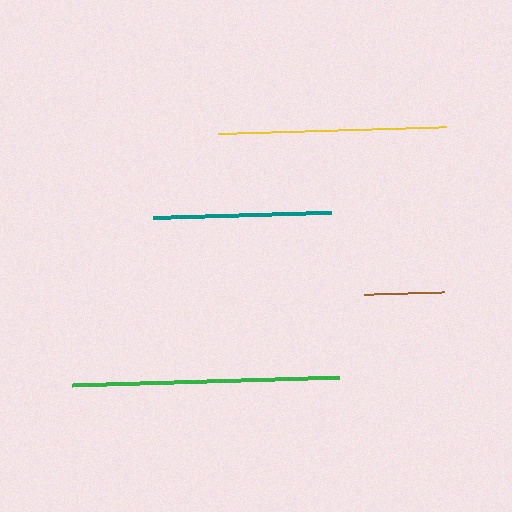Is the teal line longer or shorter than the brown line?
The teal line is longer than the brown line.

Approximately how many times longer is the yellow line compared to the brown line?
The yellow line is approximately 2.8 times the length of the brown line.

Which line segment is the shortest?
The brown line is the shortest at approximately 80 pixels.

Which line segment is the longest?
The green line is the longest at approximately 267 pixels.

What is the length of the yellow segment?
The yellow segment is approximately 228 pixels long.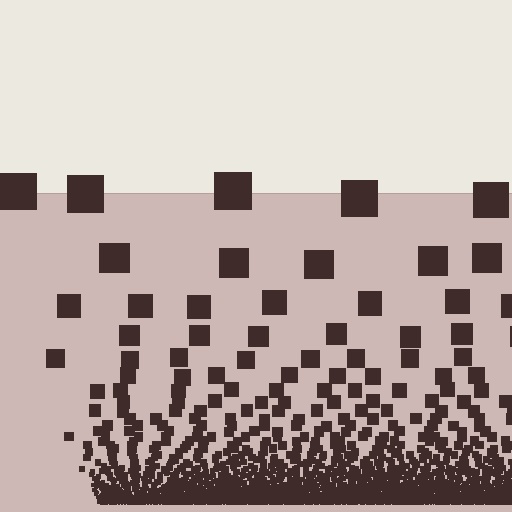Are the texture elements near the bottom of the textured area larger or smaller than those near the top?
Smaller. The gradient is inverted — elements near the bottom are smaller and denser.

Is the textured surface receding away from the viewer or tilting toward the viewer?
The surface appears to tilt toward the viewer. Texture elements get larger and sparser toward the top.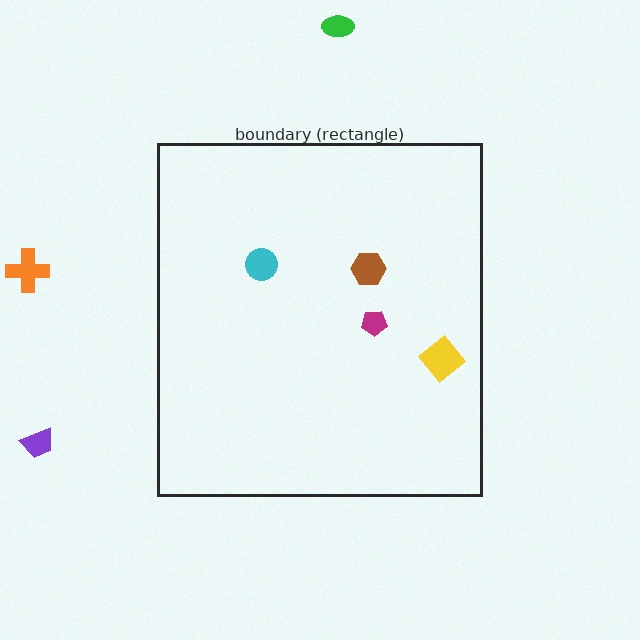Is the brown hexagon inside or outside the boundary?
Inside.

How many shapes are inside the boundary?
4 inside, 3 outside.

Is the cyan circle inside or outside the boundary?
Inside.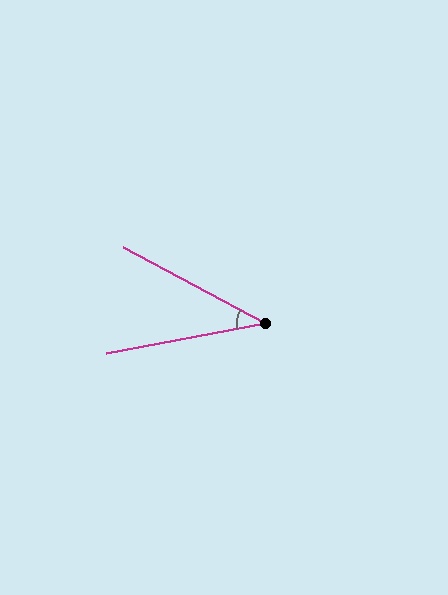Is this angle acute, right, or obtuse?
It is acute.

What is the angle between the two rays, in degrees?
Approximately 39 degrees.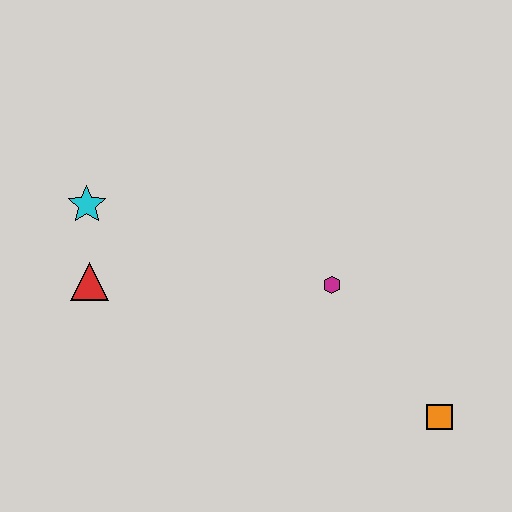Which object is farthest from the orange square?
The cyan star is farthest from the orange square.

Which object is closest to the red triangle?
The cyan star is closest to the red triangle.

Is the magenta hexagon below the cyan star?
Yes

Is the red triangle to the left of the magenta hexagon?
Yes